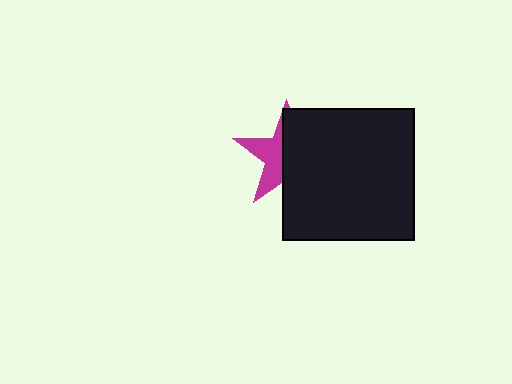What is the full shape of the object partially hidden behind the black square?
The partially hidden object is a magenta star.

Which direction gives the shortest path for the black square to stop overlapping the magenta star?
Moving right gives the shortest separation.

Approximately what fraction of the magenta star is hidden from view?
Roughly 60% of the magenta star is hidden behind the black square.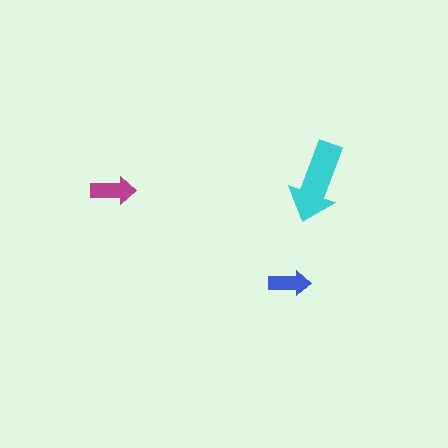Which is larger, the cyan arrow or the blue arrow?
The cyan one.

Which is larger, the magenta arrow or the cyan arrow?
The cyan one.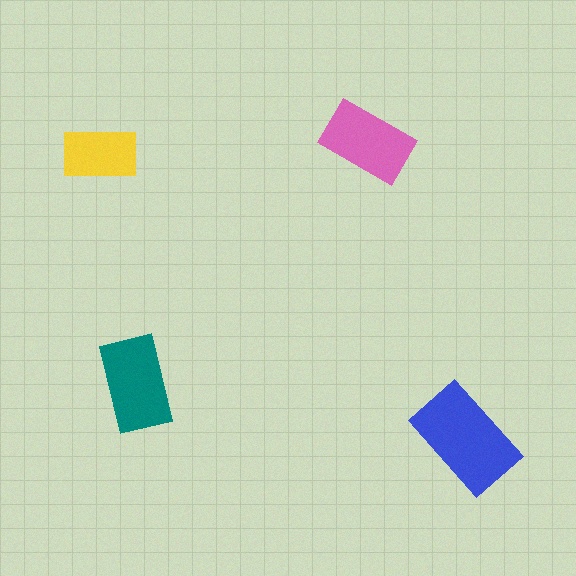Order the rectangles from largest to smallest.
the blue one, the teal one, the pink one, the yellow one.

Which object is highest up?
The pink rectangle is topmost.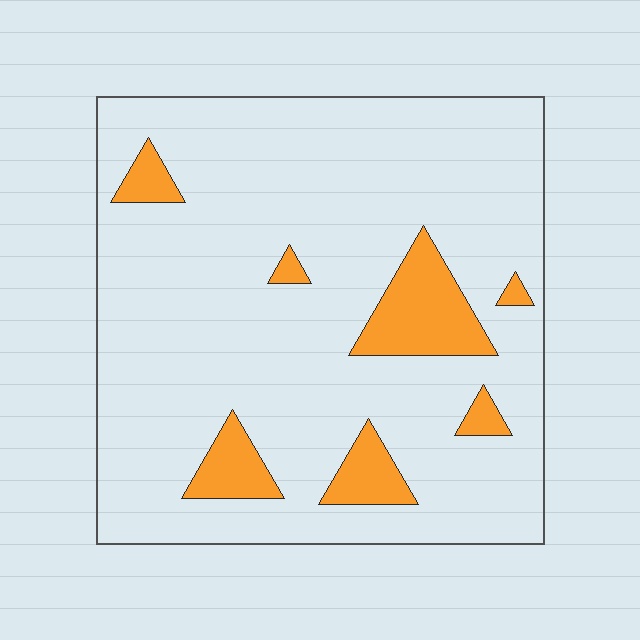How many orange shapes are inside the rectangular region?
7.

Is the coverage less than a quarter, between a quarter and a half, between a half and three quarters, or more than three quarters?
Less than a quarter.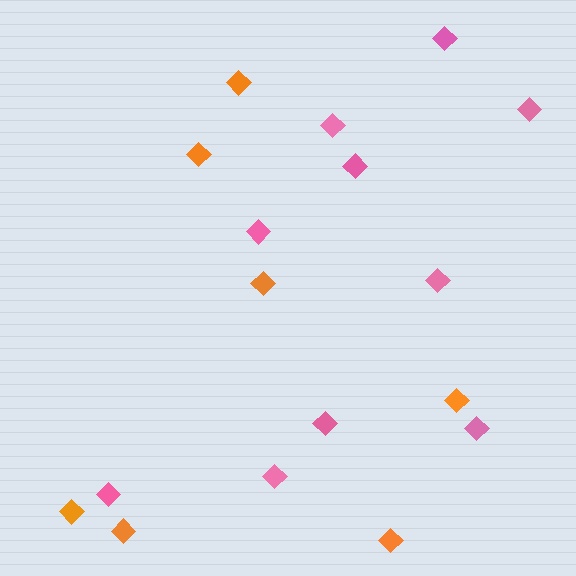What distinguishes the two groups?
There are 2 groups: one group of pink diamonds (10) and one group of orange diamonds (7).